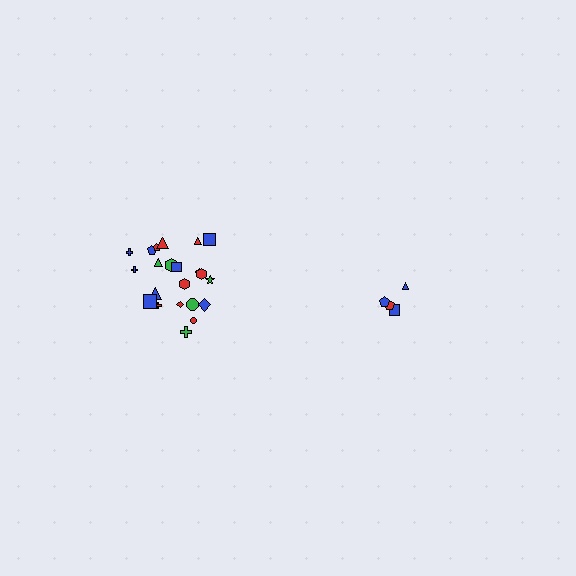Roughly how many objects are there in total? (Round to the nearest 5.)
Roughly 25 objects in total.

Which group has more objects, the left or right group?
The left group.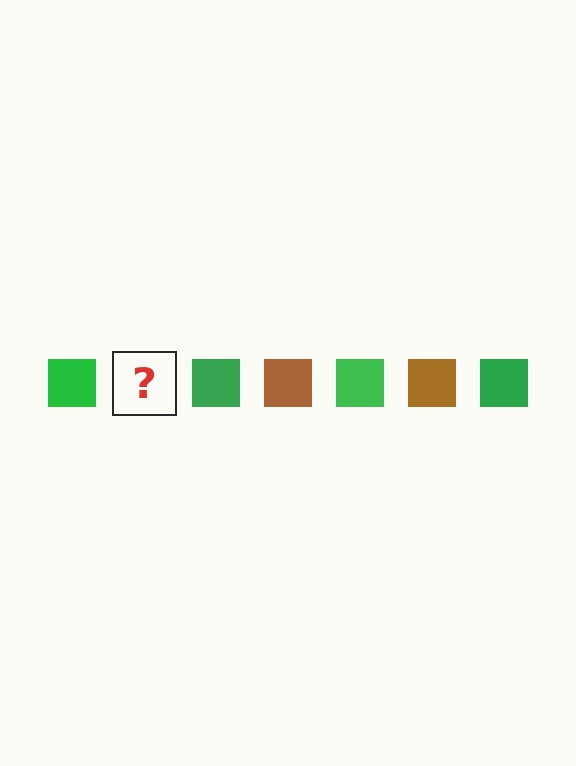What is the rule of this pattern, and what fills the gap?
The rule is that the pattern cycles through green, brown squares. The gap should be filled with a brown square.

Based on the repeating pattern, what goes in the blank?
The blank should be a brown square.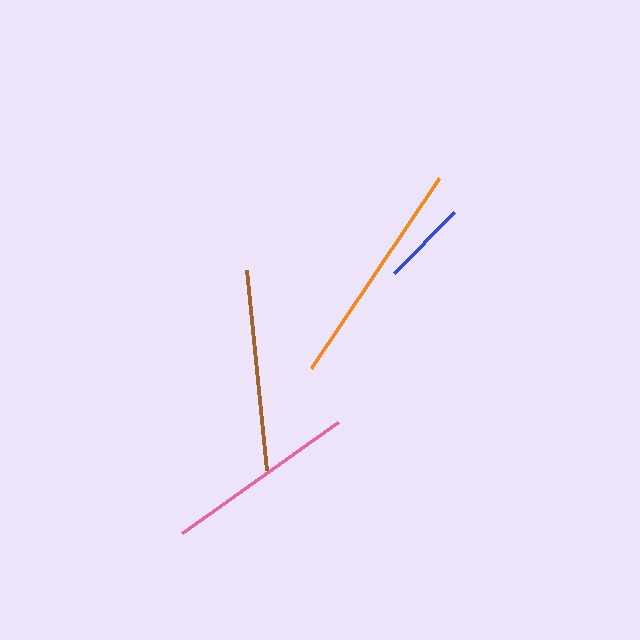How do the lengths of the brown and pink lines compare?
The brown and pink lines are approximately the same length.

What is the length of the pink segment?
The pink segment is approximately 191 pixels long.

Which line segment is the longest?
The orange line is the longest at approximately 228 pixels.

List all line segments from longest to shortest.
From longest to shortest: orange, brown, pink, blue.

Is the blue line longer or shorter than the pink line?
The pink line is longer than the blue line.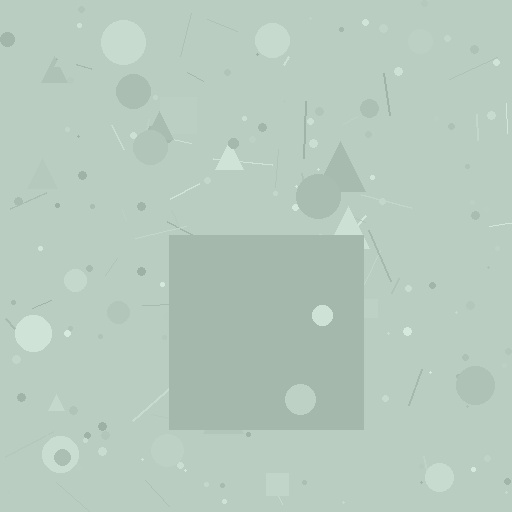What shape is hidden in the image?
A square is hidden in the image.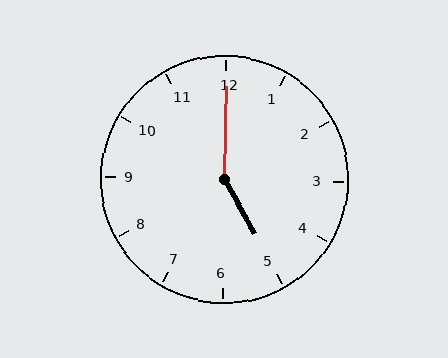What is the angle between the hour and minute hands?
Approximately 150 degrees.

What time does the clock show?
5:00.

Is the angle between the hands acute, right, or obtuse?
It is obtuse.